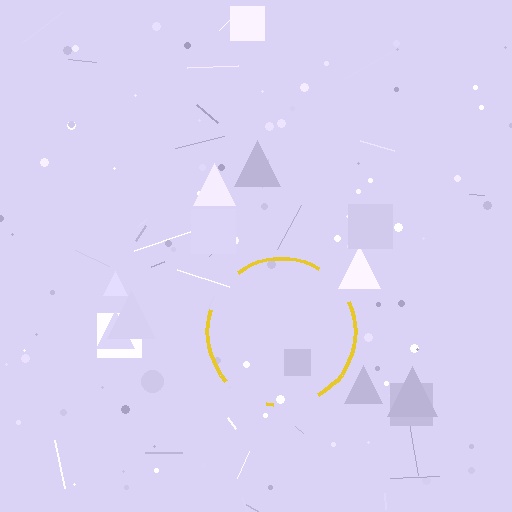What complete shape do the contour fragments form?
The contour fragments form a circle.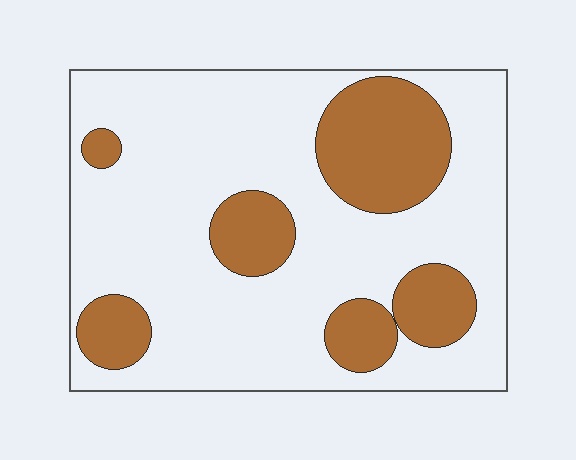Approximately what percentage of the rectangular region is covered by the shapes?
Approximately 25%.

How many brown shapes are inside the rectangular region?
6.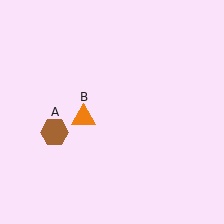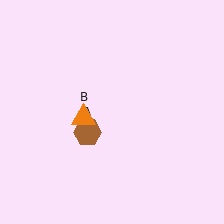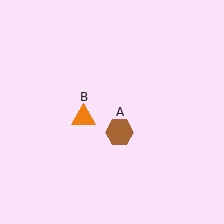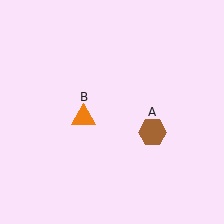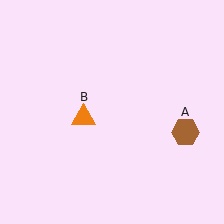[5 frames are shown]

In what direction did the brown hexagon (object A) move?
The brown hexagon (object A) moved right.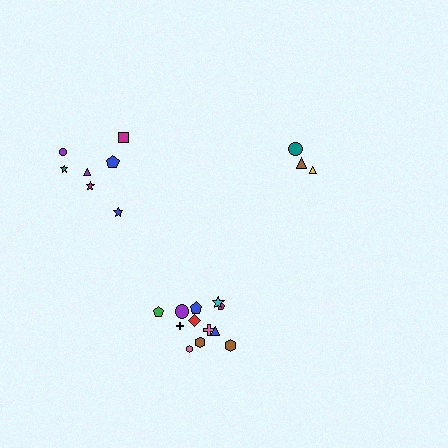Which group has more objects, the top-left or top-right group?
The top-left group.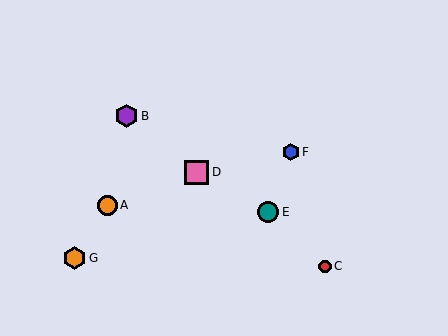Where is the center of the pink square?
The center of the pink square is at (197, 172).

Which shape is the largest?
The pink square (labeled D) is the largest.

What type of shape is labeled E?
Shape E is a teal circle.